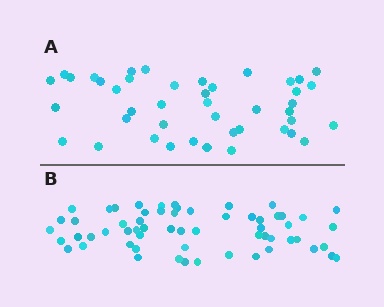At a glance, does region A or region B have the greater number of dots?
Region B (the bottom region) has more dots.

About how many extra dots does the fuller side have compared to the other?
Region B has approximately 15 more dots than region A.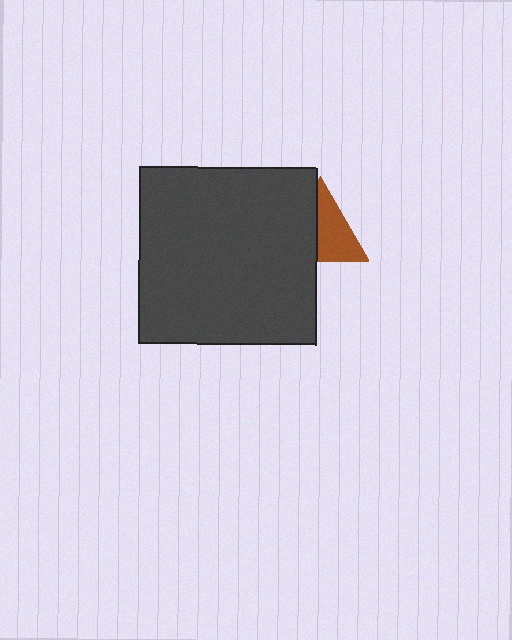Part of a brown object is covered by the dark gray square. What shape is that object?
It is a triangle.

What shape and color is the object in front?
The object in front is a dark gray square.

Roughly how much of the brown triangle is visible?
About half of it is visible (roughly 55%).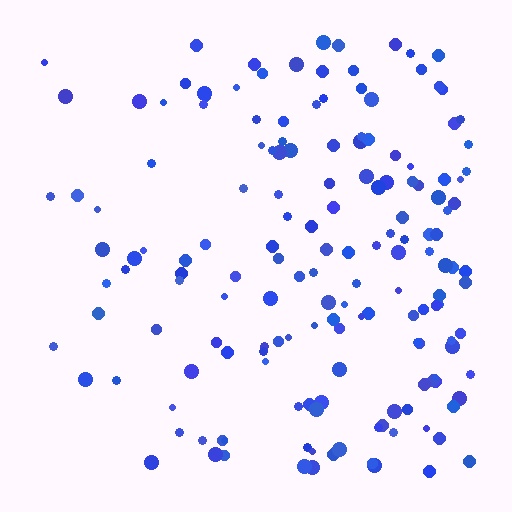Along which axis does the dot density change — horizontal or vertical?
Horizontal.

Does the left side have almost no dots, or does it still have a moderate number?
Still a moderate number, just noticeably fewer than the right.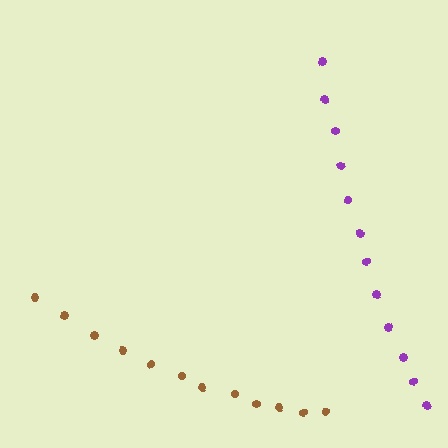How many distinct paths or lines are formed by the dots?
There are 2 distinct paths.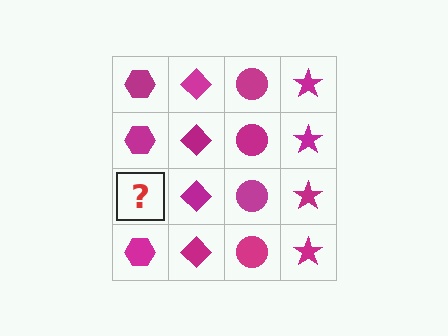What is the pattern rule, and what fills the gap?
The rule is that each column has a consistent shape. The gap should be filled with a magenta hexagon.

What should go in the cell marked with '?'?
The missing cell should contain a magenta hexagon.